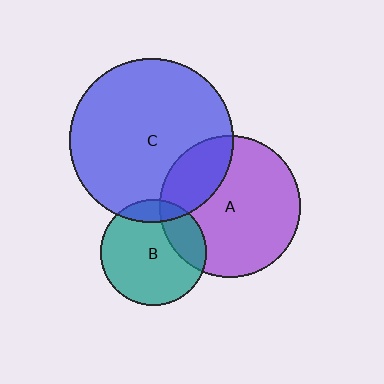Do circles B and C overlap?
Yes.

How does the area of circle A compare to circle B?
Approximately 1.8 times.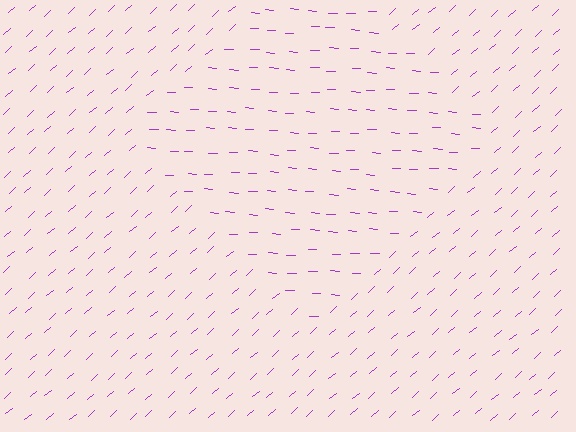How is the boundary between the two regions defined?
The boundary is defined purely by a change in line orientation (approximately 45 degrees difference). All lines are the same color and thickness.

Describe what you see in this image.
The image is filled with small purple line segments. A diamond region in the image has lines oriented differently from the surrounding lines, creating a visible texture boundary.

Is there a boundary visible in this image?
Yes, there is a texture boundary formed by a change in line orientation.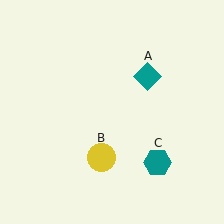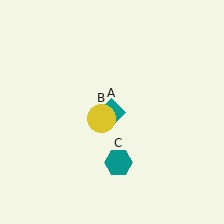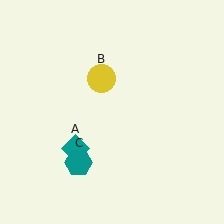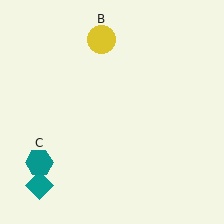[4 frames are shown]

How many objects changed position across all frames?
3 objects changed position: teal diamond (object A), yellow circle (object B), teal hexagon (object C).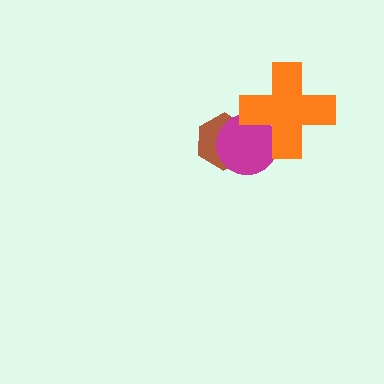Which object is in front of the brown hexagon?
The magenta circle is in front of the brown hexagon.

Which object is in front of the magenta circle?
The orange cross is in front of the magenta circle.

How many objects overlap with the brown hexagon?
1 object overlaps with the brown hexagon.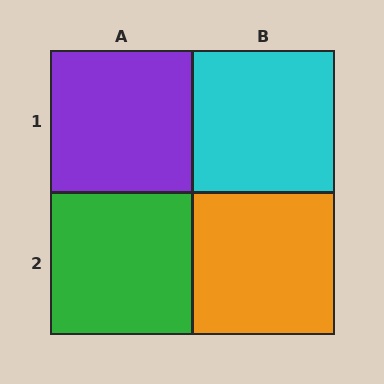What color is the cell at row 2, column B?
Orange.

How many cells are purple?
1 cell is purple.